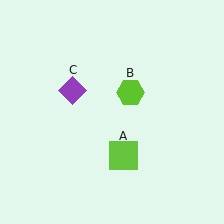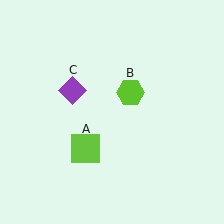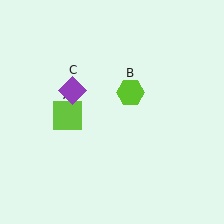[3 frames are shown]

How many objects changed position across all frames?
1 object changed position: lime square (object A).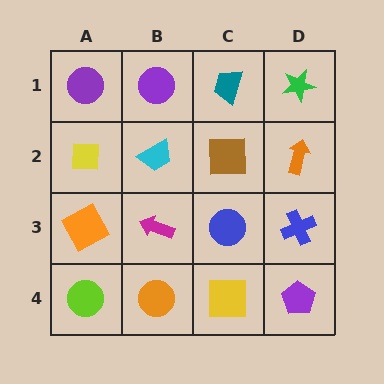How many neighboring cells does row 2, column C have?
4.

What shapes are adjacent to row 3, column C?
A brown square (row 2, column C), a yellow square (row 4, column C), a magenta arrow (row 3, column B), a blue cross (row 3, column D).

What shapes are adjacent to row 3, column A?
A yellow square (row 2, column A), a lime circle (row 4, column A), a magenta arrow (row 3, column B).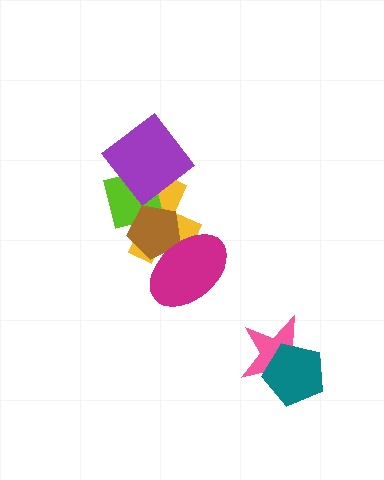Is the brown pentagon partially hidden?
Yes, it is partially covered by another shape.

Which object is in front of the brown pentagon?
The magenta ellipse is in front of the brown pentagon.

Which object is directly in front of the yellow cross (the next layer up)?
The lime square is directly in front of the yellow cross.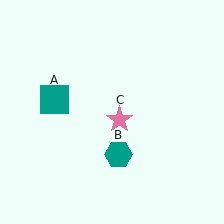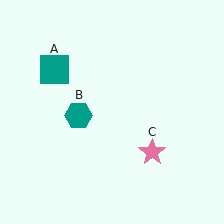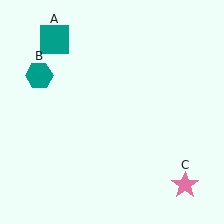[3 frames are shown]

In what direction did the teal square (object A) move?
The teal square (object A) moved up.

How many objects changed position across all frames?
3 objects changed position: teal square (object A), teal hexagon (object B), pink star (object C).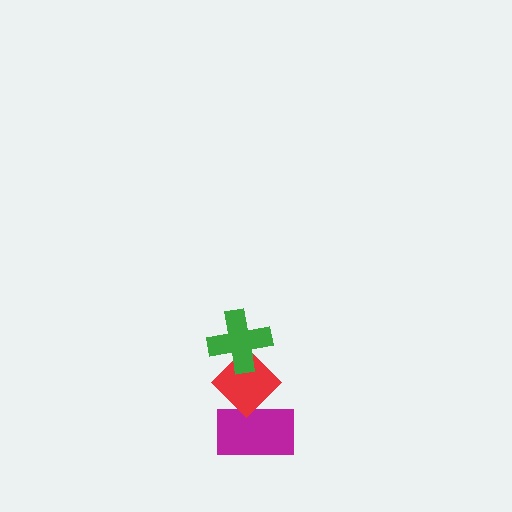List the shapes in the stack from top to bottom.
From top to bottom: the green cross, the red diamond, the magenta rectangle.